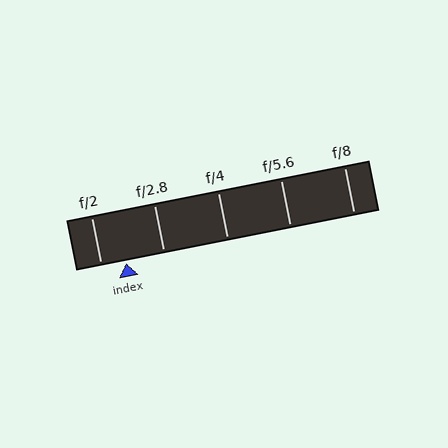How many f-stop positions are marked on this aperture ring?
There are 5 f-stop positions marked.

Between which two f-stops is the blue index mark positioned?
The index mark is between f/2 and f/2.8.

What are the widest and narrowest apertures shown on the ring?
The widest aperture shown is f/2 and the narrowest is f/8.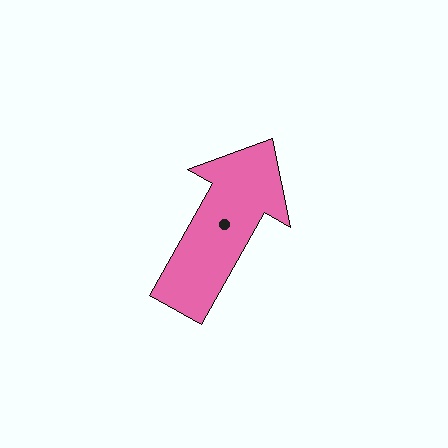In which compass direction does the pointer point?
Northeast.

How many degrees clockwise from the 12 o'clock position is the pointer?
Approximately 30 degrees.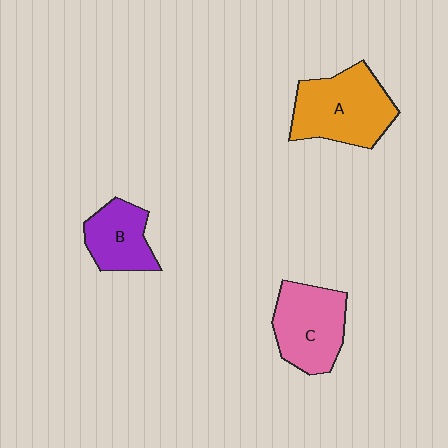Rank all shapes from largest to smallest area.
From largest to smallest: A (orange), C (pink), B (purple).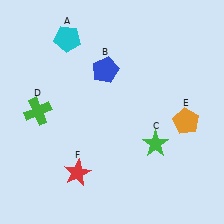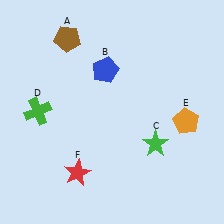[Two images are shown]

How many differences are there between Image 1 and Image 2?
There is 1 difference between the two images.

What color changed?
The pentagon (A) changed from cyan in Image 1 to brown in Image 2.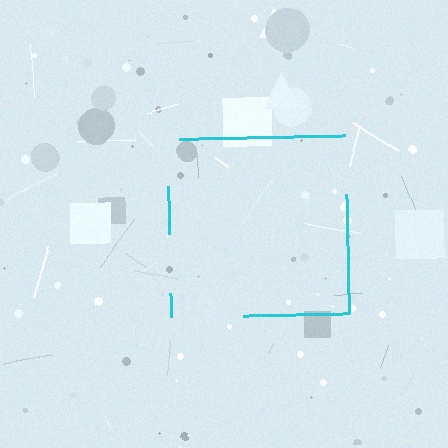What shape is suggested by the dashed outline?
The dashed outline suggests a square.